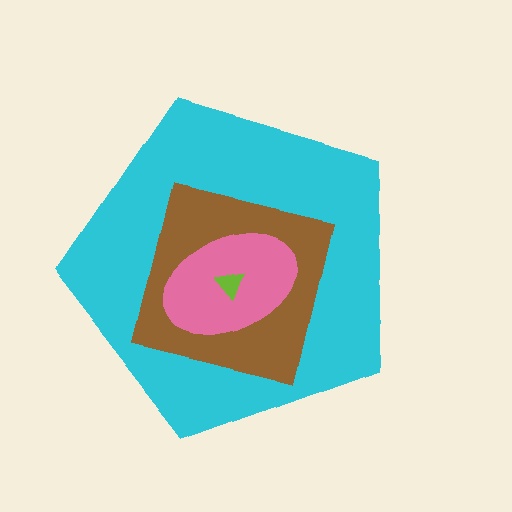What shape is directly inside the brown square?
The pink ellipse.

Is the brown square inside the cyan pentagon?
Yes.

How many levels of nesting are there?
4.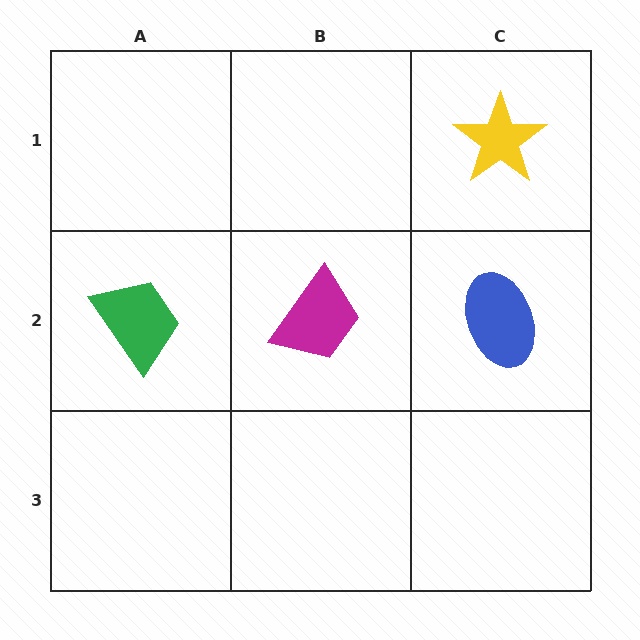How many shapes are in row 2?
3 shapes.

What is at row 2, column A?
A green trapezoid.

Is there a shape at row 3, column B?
No, that cell is empty.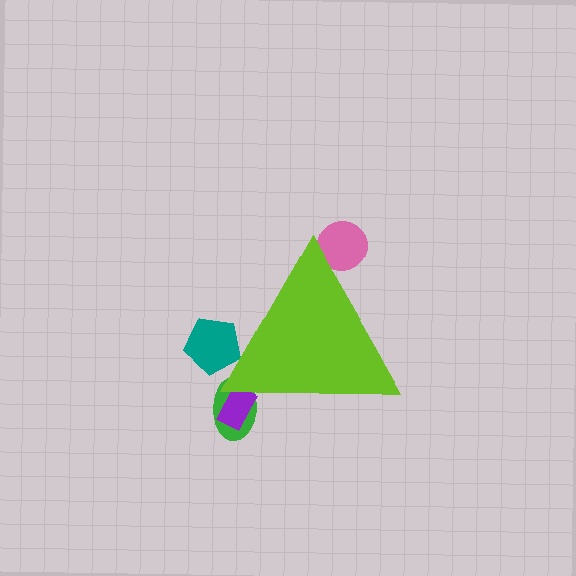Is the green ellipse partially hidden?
Yes, the green ellipse is partially hidden behind the lime triangle.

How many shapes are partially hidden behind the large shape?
4 shapes are partially hidden.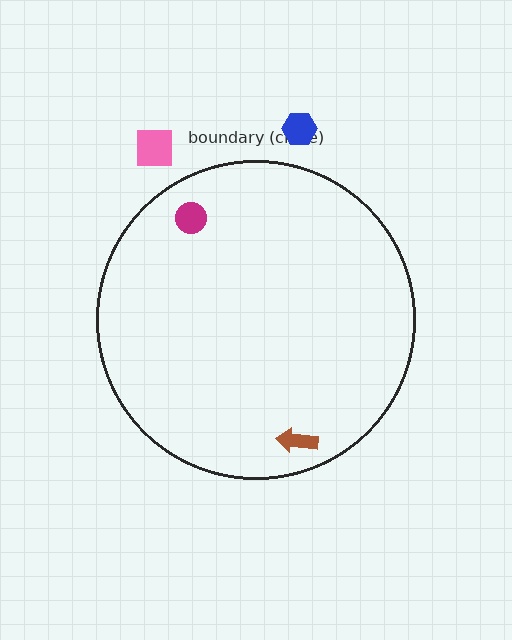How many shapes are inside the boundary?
2 inside, 2 outside.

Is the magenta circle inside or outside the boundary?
Inside.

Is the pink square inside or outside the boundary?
Outside.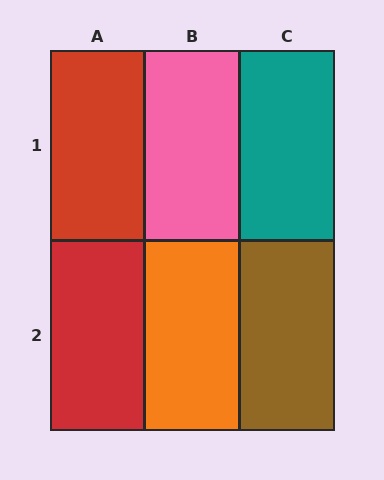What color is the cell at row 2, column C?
Brown.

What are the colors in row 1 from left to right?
Red, pink, teal.